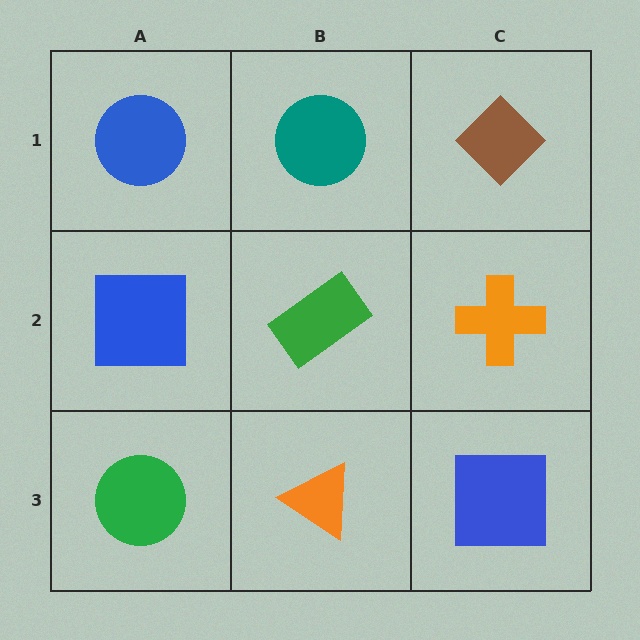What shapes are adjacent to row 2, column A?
A blue circle (row 1, column A), a green circle (row 3, column A), a green rectangle (row 2, column B).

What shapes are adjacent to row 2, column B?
A teal circle (row 1, column B), an orange triangle (row 3, column B), a blue square (row 2, column A), an orange cross (row 2, column C).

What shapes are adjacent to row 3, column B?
A green rectangle (row 2, column B), a green circle (row 3, column A), a blue square (row 3, column C).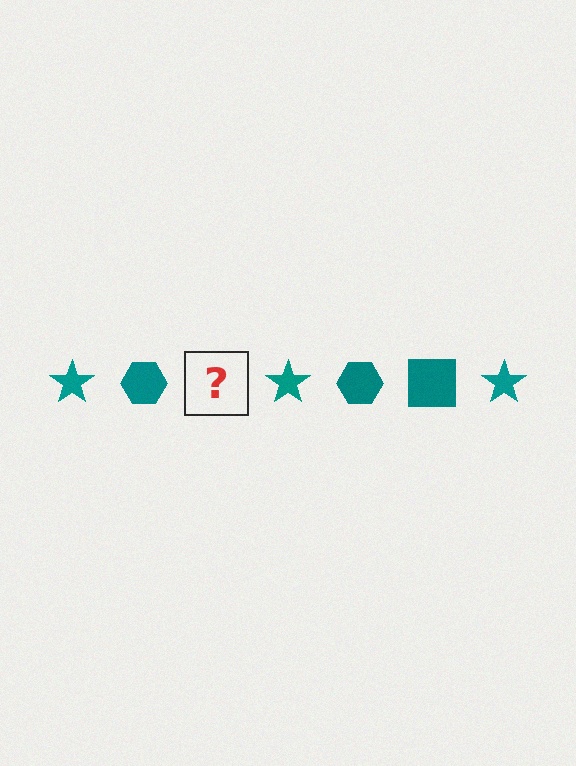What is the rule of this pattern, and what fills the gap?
The rule is that the pattern cycles through star, hexagon, square shapes in teal. The gap should be filled with a teal square.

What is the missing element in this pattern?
The missing element is a teal square.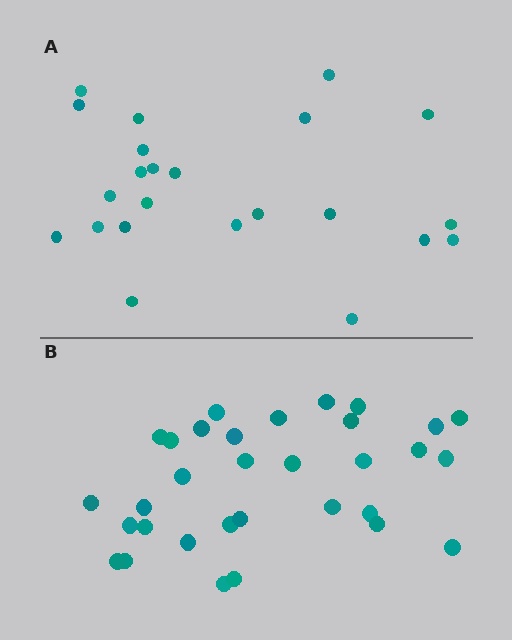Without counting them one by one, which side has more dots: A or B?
Region B (the bottom region) has more dots.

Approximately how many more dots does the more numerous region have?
Region B has roughly 8 or so more dots than region A.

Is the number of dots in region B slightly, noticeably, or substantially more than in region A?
Region B has noticeably more, but not dramatically so. The ratio is roughly 1.4 to 1.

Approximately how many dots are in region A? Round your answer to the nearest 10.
About 20 dots. (The exact count is 23, which rounds to 20.)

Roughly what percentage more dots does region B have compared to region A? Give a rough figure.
About 40% more.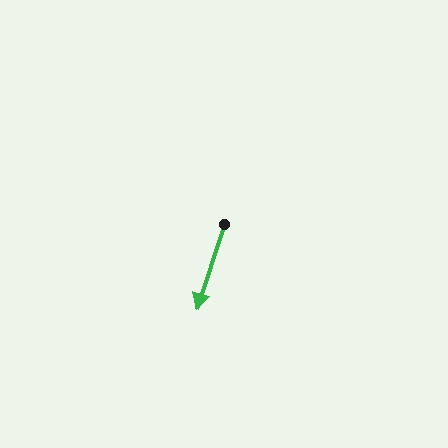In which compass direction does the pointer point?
South.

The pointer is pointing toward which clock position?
Roughly 7 o'clock.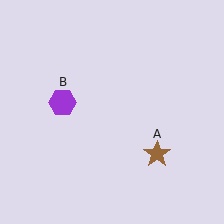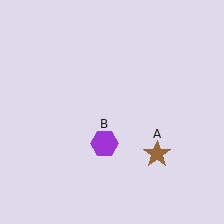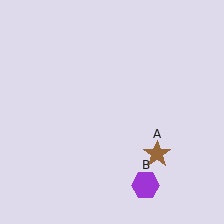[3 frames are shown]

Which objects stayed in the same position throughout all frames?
Brown star (object A) remained stationary.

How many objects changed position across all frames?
1 object changed position: purple hexagon (object B).